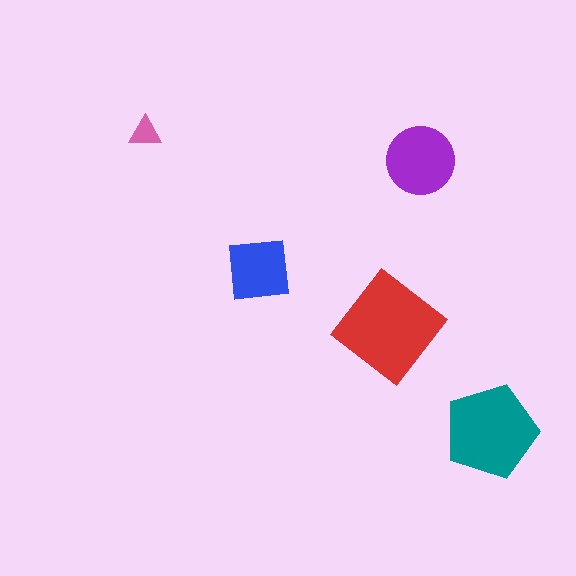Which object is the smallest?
The pink triangle.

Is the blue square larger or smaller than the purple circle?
Smaller.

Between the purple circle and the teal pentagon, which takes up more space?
The teal pentagon.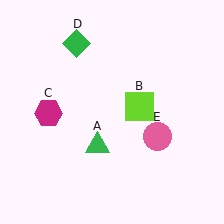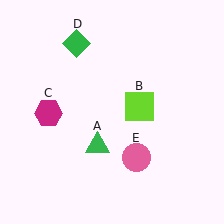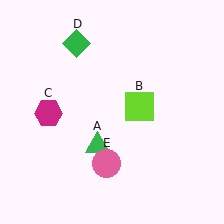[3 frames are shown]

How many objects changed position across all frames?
1 object changed position: pink circle (object E).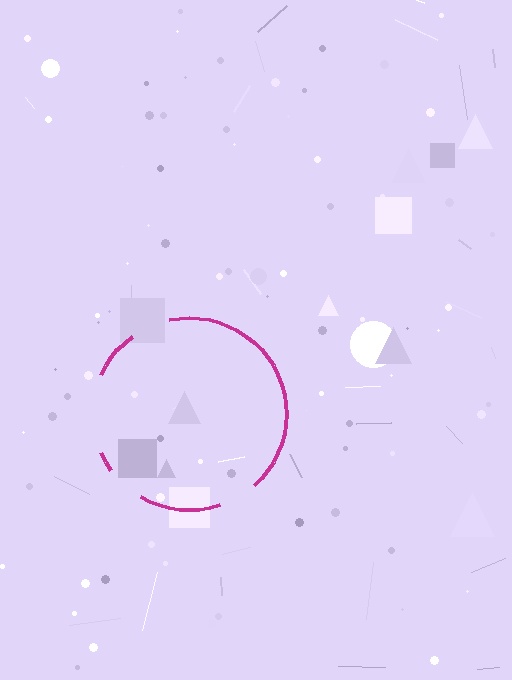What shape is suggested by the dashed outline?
The dashed outline suggests a circle.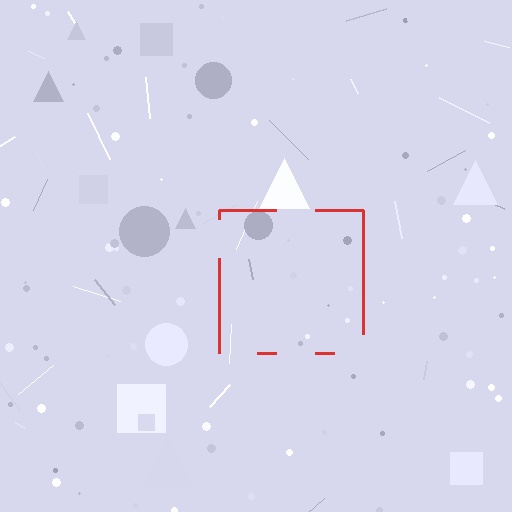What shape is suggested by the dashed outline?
The dashed outline suggests a square.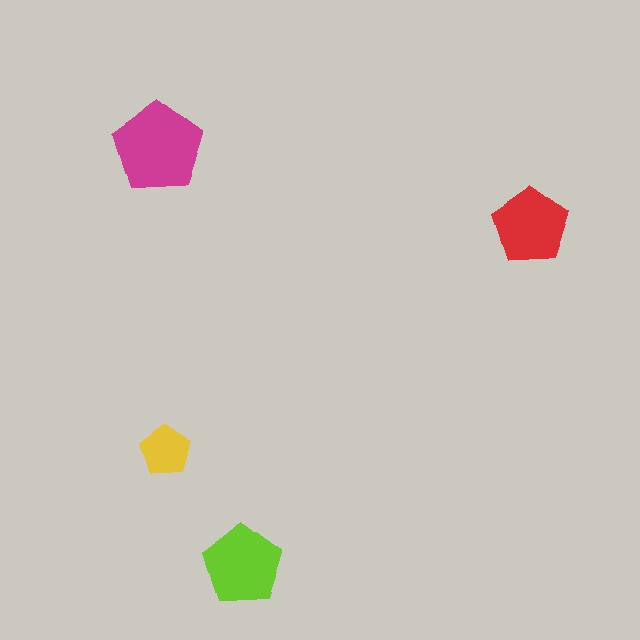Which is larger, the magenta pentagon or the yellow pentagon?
The magenta one.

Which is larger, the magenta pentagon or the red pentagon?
The magenta one.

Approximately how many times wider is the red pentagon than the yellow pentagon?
About 1.5 times wider.